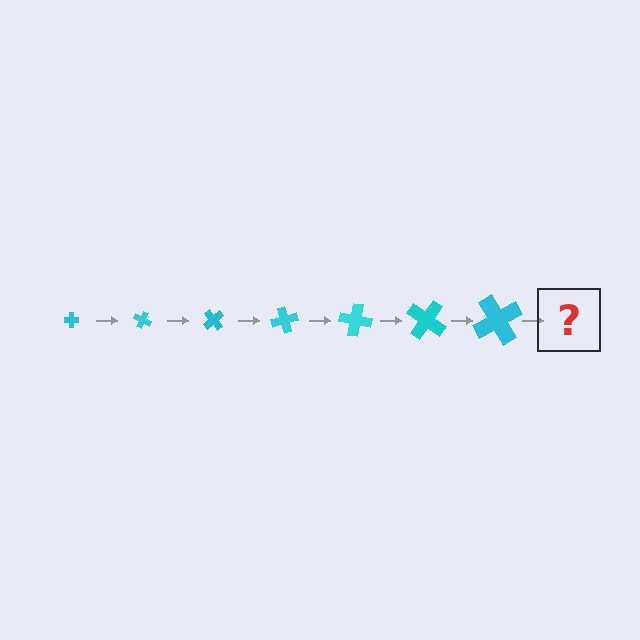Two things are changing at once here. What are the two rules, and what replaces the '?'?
The two rules are that the cross grows larger each step and it rotates 25 degrees each step. The '?' should be a cross, larger than the previous one and rotated 175 degrees from the start.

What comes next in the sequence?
The next element should be a cross, larger than the previous one and rotated 175 degrees from the start.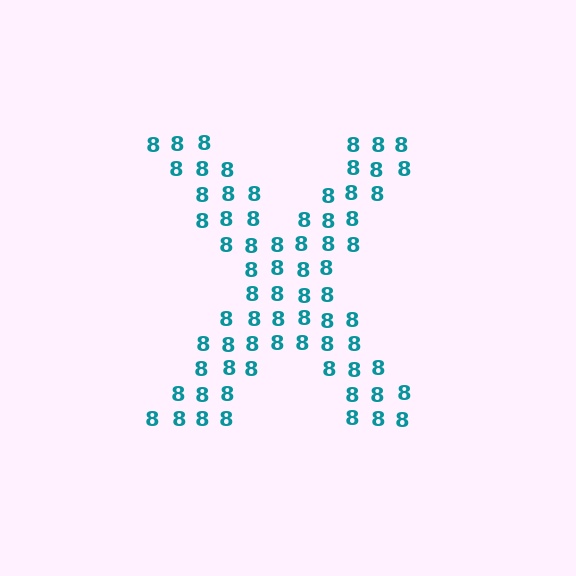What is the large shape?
The large shape is the letter X.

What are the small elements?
The small elements are digit 8's.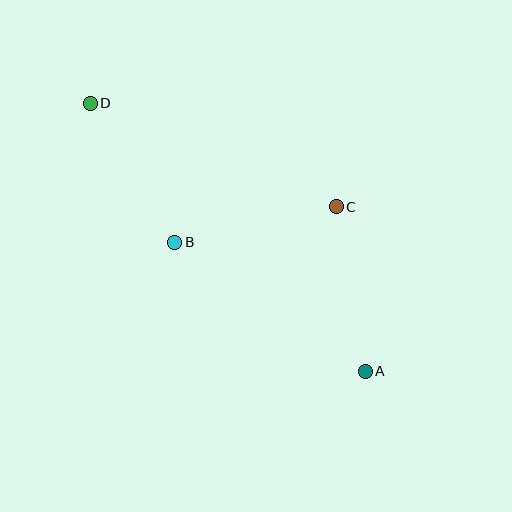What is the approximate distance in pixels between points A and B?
The distance between A and B is approximately 230 pixels.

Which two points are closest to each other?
Points B and D are closest to each other.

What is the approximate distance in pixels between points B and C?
The distance between B and C is approximately 165 pixels.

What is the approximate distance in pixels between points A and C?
The distance between A and C is approximately 167 pixels.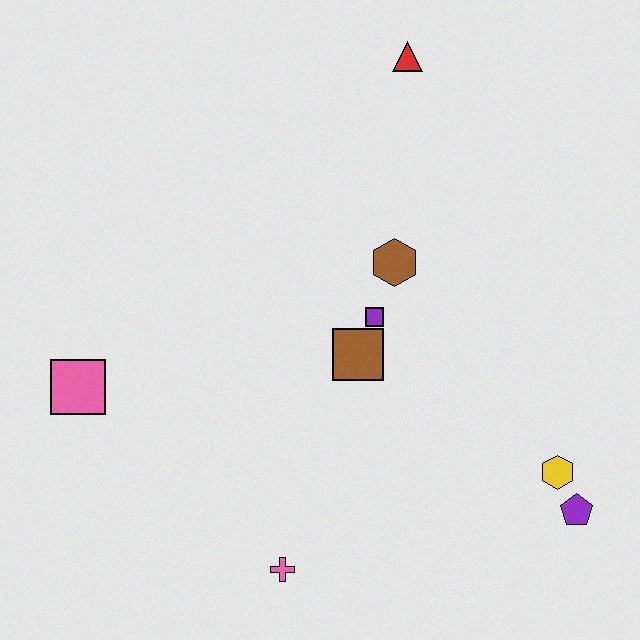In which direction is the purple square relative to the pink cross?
The purple square is above the pink cross.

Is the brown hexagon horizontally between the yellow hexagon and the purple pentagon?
No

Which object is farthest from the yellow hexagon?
The pink square is farthest from the yellow hexagon.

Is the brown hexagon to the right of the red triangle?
No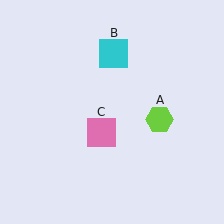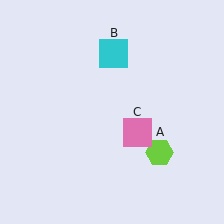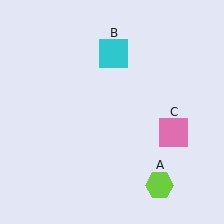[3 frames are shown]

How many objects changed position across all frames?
2 objects changed position: lime hexagon (object A), pink square (object C).